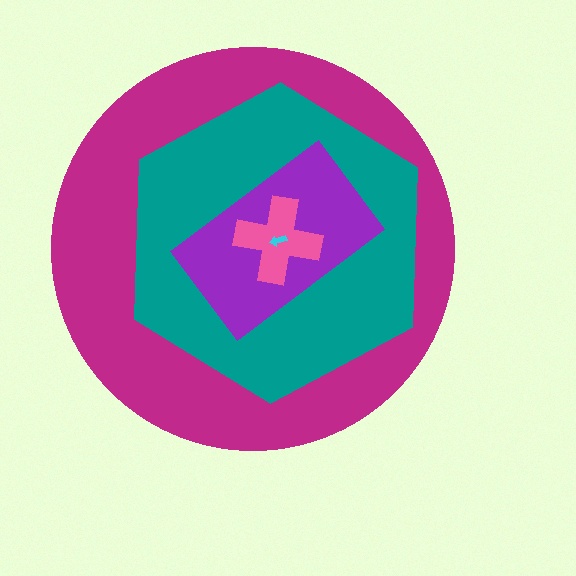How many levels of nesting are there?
5.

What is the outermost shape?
The magenta circle.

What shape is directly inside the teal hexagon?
The purple rectangle.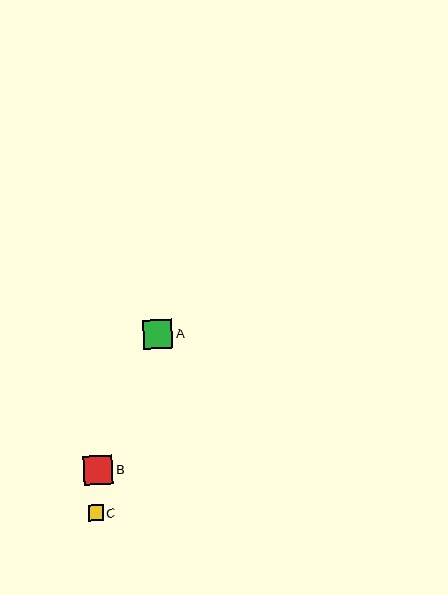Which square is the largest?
Square B is the largest with a size of approximately 29 pixels.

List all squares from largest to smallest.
From largest to smallest: B, A, C.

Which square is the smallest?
Square C is the smallest with a size of approximately 15 pixels.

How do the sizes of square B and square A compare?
Square B and square A are approximately the same size.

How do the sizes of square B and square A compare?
Square B and square A are approximately the same size.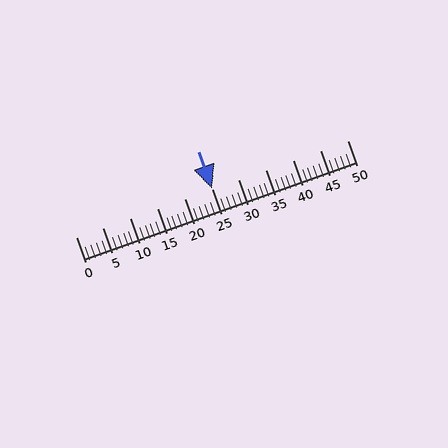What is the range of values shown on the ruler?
The ruler shows values from 0 to 50.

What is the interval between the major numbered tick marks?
The major tick marks are spaced 5 units apart.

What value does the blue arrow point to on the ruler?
The blue arrow points to approximately 25.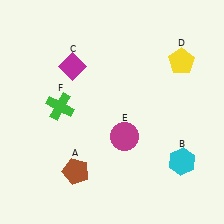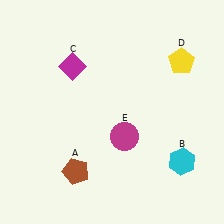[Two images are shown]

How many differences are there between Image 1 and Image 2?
There is 1 difference between the two images.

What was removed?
The green cross (F) was removed in Image 2.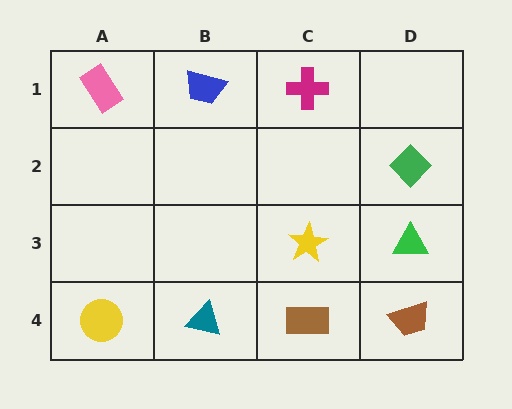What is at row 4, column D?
A brown trapezoid.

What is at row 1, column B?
A blue trapezoid.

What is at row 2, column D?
A green diamond.